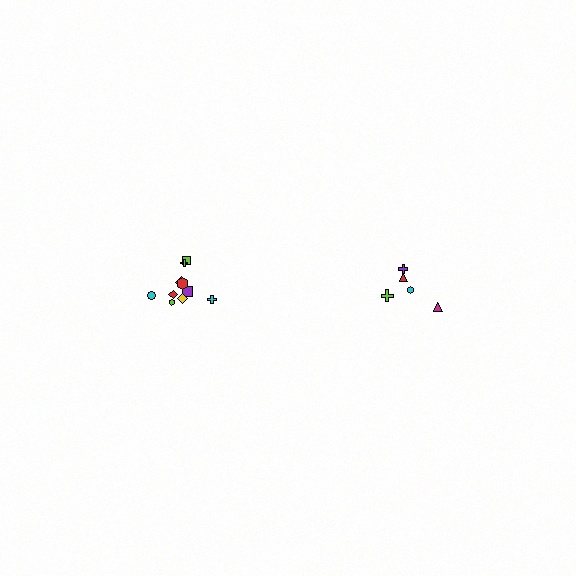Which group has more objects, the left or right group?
The left group.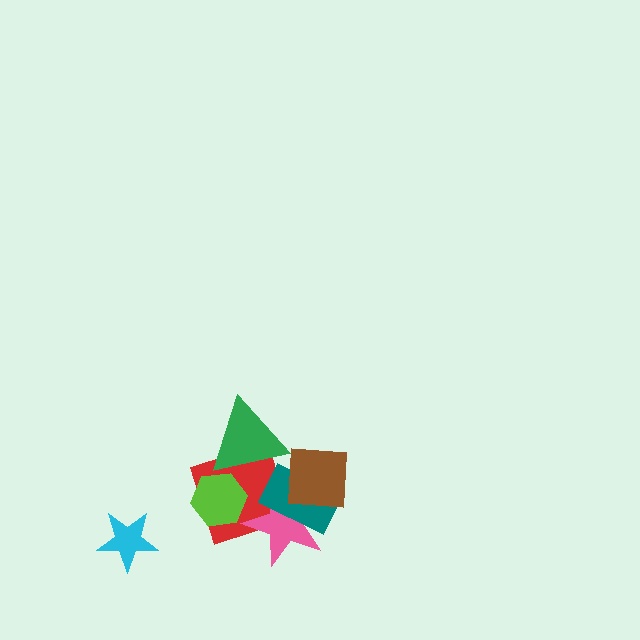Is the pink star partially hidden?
Yes, it is partially covered by another shape.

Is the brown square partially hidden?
No, no other shape covers it.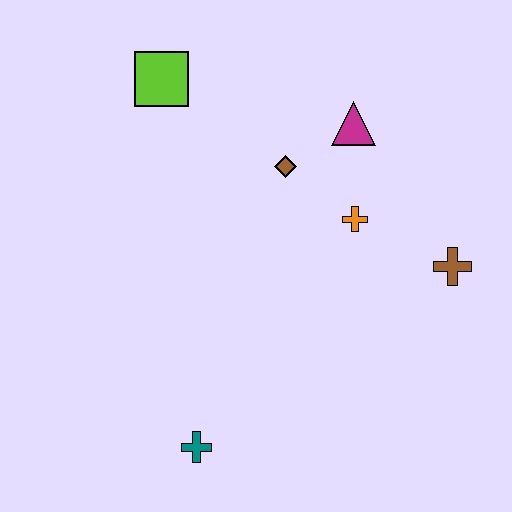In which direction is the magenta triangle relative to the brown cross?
The magenta triangle is above the brown cross.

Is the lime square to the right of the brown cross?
No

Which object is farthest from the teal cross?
The lime square is farthest from the teal cross.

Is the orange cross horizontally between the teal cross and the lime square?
No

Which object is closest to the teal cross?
The orange cross is closest to the teal cross.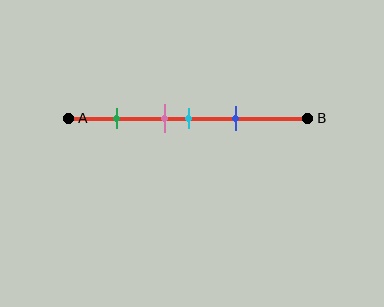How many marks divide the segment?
There are 4 marks dividing the segment.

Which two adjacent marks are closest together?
The pink and cyan marks are the closest adjacent pair.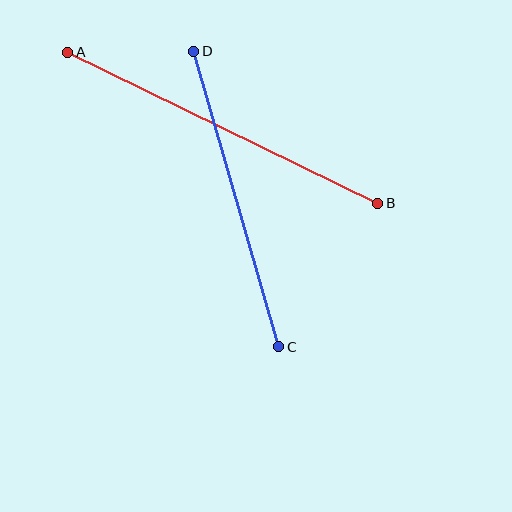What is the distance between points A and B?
The distance is approximately 345 pixels.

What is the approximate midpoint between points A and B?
The midpoint is at approximately (223, 128) pixels.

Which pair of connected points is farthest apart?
Points A and B are farthest apart.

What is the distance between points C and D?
The distance is approximately 308 pixels.